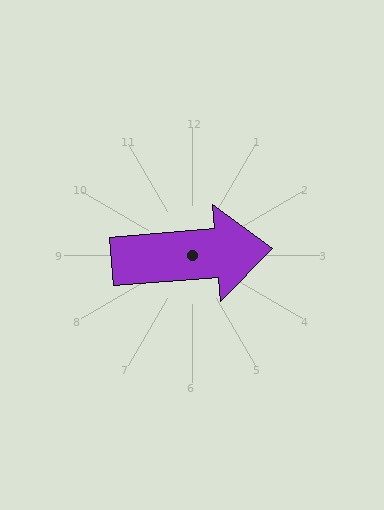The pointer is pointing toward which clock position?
Roughly 3 o'clock.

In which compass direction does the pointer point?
East.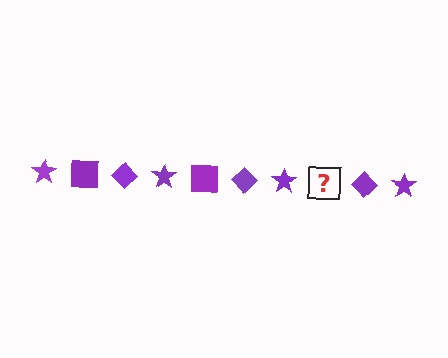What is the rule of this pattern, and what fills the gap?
The rule is that the pattern cycles through star, square, diamond shapes in purple. The gap should be filled with a purple square.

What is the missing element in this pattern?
The missing element is a purple square.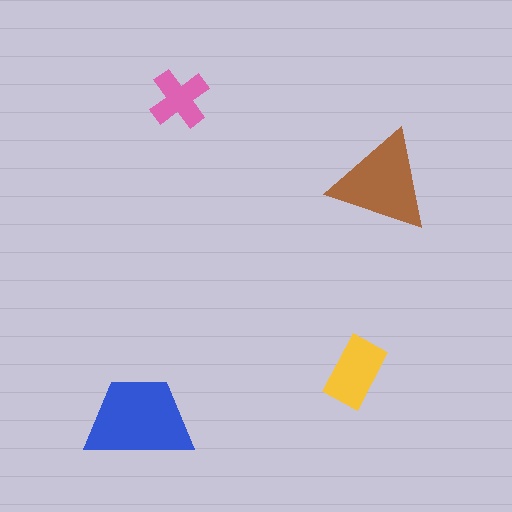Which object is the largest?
The blue trapezoid.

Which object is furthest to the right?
The brown triangle is rightmost.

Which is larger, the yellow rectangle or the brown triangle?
The brown triangle.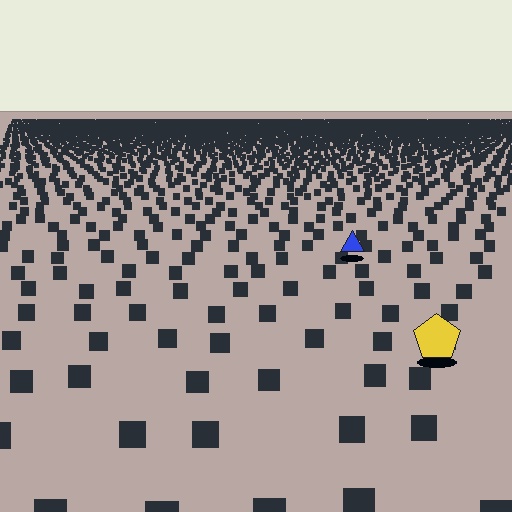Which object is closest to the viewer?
The yellow pentagon is closest. The texture marks near it are larger and more spread out.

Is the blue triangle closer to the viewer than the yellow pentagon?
No. The yellow pentagon is closer — you can tell from the texture gradient: the ground texture is coarser near it.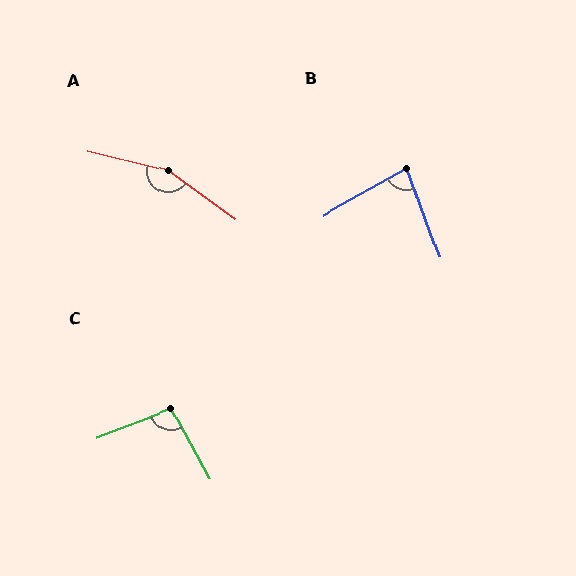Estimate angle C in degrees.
Approximately 97 degrees.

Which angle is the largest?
A, at approximately 158 degrees.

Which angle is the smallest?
B, at approximately 81 degrees.